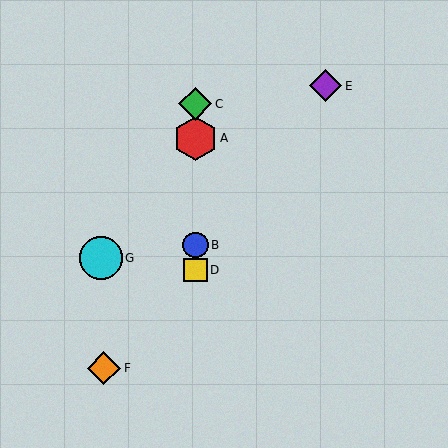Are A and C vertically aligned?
Yes, both are at x≈195.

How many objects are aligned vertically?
4 objects (A, B, C, D) are aligned vertically.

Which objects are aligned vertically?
Objects A, B, C, D are aligned vertically.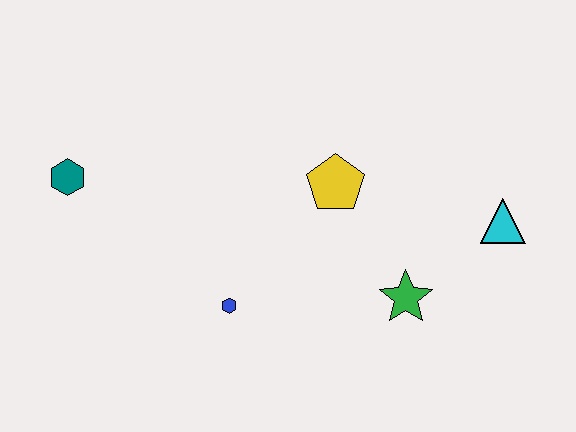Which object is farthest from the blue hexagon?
The cyan triangle is farthest from the blue hexagon.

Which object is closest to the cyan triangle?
The green star is closest to the cyan triangle.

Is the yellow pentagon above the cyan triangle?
Yes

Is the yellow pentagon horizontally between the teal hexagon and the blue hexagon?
No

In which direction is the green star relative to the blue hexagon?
The green star is to the right of the blue hexagon.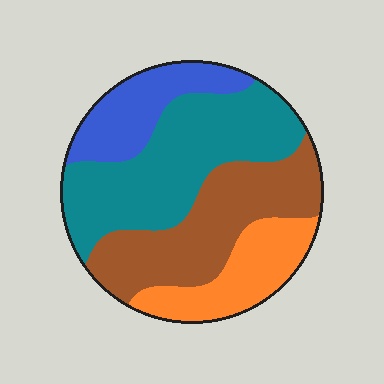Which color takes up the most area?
Teal, at roughly 35%.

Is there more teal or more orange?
Teal.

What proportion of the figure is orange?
Orange covers 17% of the figure.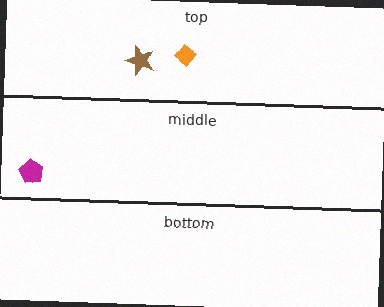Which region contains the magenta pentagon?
The middle region.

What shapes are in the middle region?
The magenta pentagon.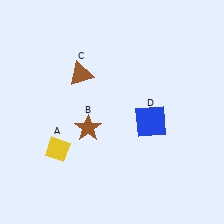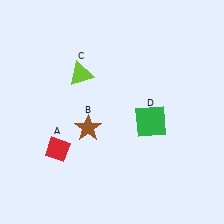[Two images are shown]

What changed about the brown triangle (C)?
In Image 1, C is brown. In Image 2, it changed to lime.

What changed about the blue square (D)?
In Image 1, D is blue. In Image 2, it changed to green.